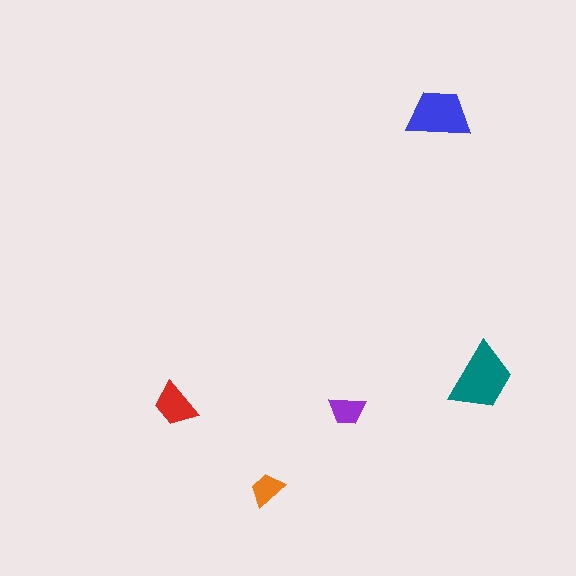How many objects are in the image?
There are 5 objects in the image.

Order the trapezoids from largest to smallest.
the teal one, the blue one, the red one, the purple one, the orange one.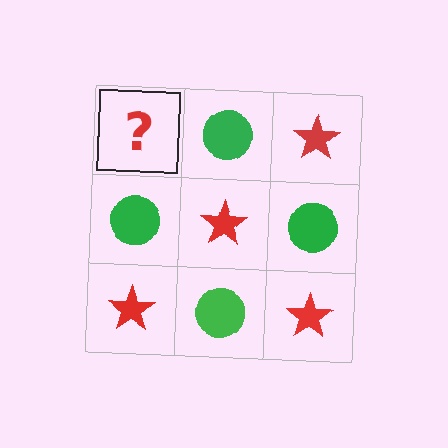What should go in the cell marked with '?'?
The missing cell should contain a red star.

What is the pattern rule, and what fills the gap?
The rule is that it alternates red star and green circle in a checkerboard pattern. The gap should be filled with a red star.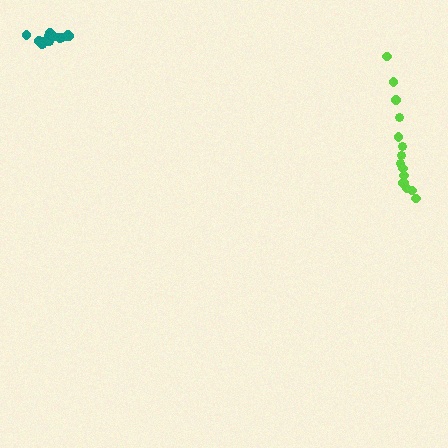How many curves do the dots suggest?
There are 2 distinct paths.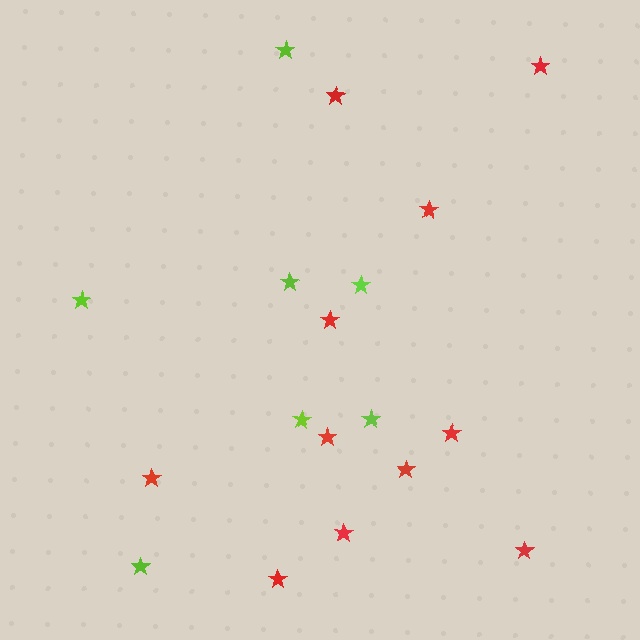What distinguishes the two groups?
There are 2 groups: one group of red stars (11) and one group of lime stars (7).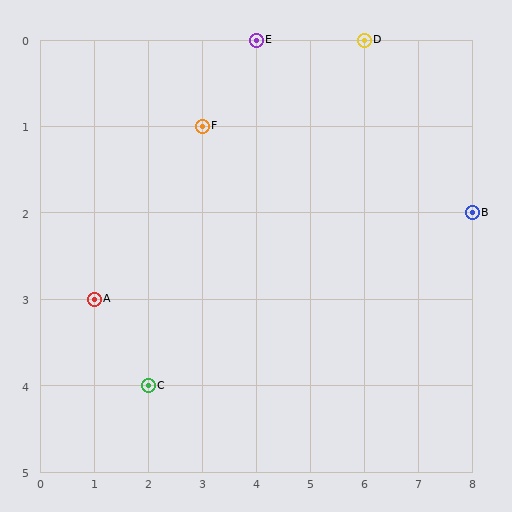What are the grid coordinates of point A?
Point A is at grid coordinates (1, 3).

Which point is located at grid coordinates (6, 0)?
Point D is at (6, 0).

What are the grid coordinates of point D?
Point D is at grid coordinates (6, 0).